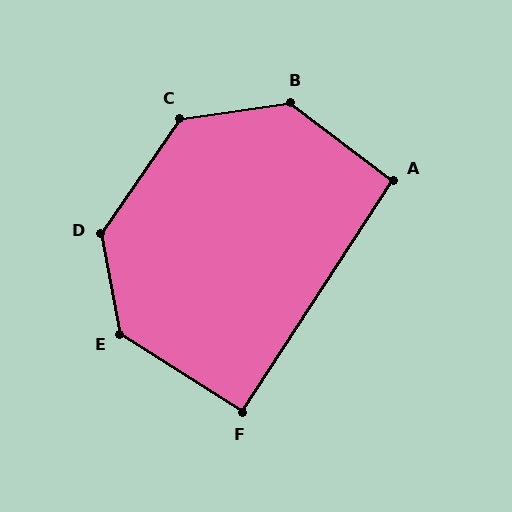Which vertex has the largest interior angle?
B, at approximately 135 degrees.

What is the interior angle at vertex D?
Approximately 135 degrees (obtuse).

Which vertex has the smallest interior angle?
F, at approximately 91 degrees.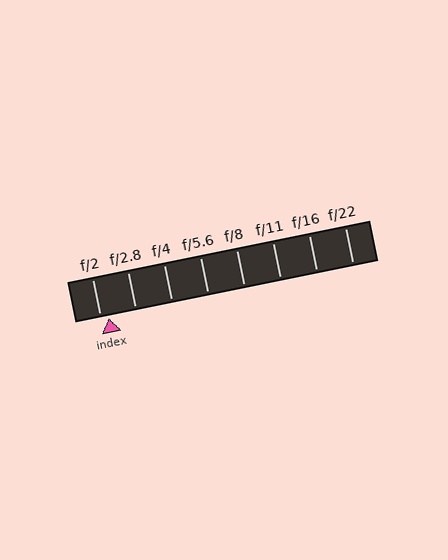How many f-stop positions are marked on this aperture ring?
There are 8 f-stop positions marked.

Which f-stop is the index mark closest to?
The index mark is closest to f/2.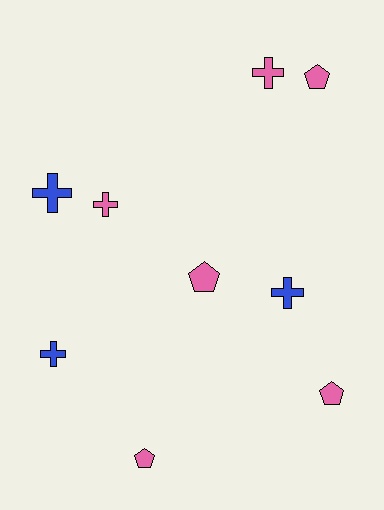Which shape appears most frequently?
Cross, with 5 objects.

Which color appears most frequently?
Pink, with 6 objects.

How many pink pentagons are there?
There are 4 pink pentagons.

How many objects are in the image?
There are 9 objects.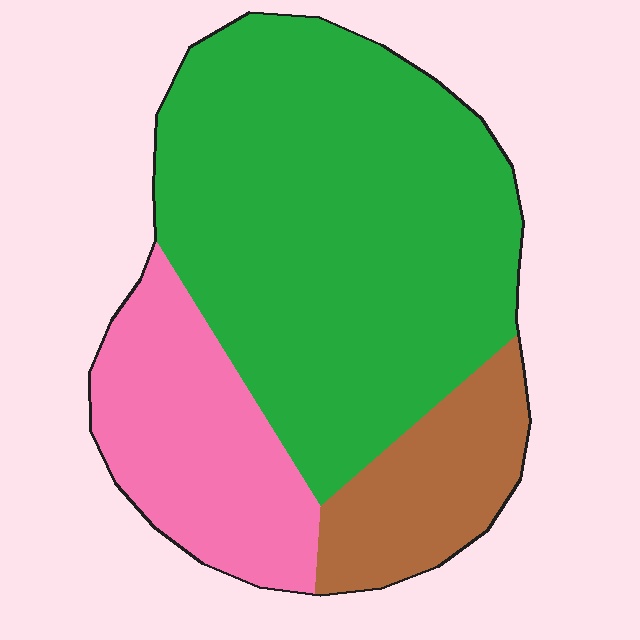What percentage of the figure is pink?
Pink covers 23% of the figure.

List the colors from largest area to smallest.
From largest to smallest: green, pink, brown.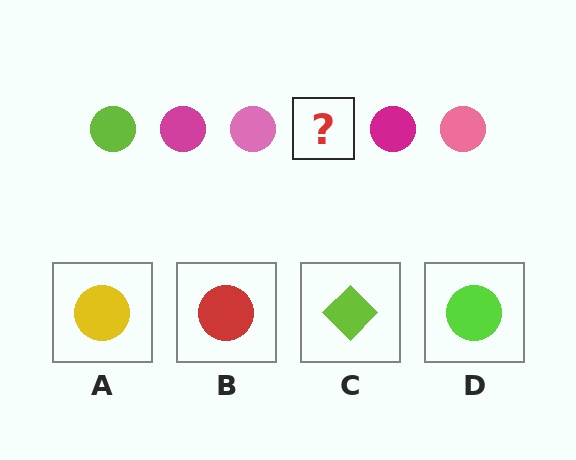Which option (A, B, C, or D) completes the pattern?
D.